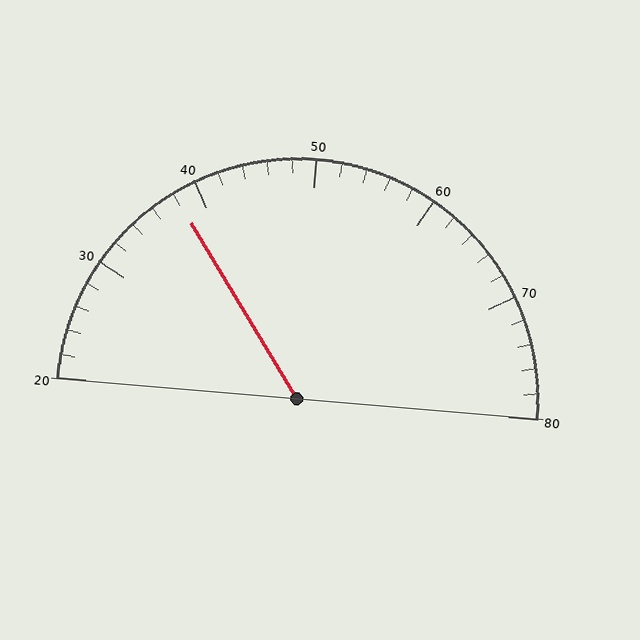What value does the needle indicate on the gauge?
The needle indicates approximately 38.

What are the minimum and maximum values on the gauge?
The gauge ranges from 20 to 80.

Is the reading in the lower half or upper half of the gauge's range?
The reading is in the lower half of the range (20 to 80).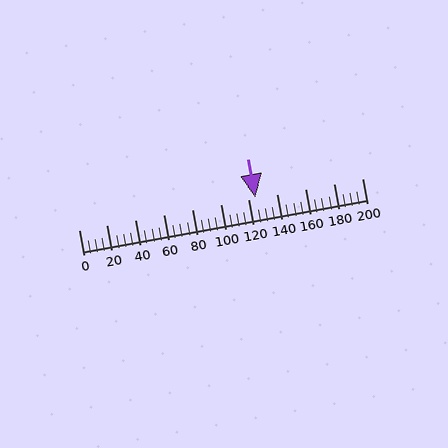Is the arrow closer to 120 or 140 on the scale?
The arrow is closer to 120.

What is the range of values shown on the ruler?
The ruler shows values from 0 to 200.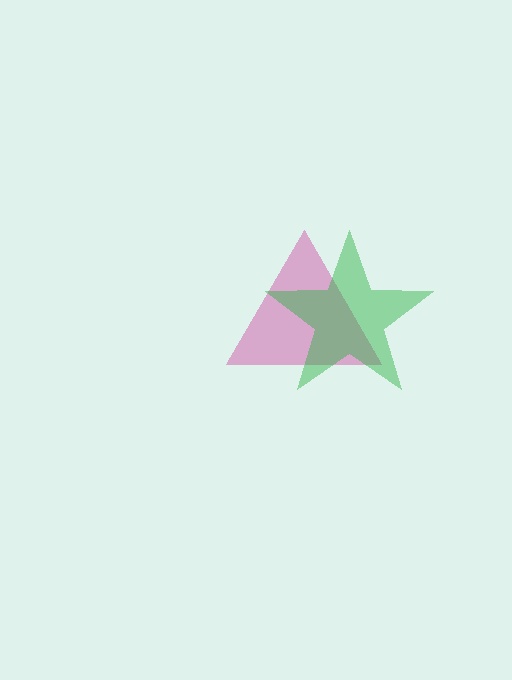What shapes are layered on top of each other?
The layered shapes are: a magenta triangle, a green star.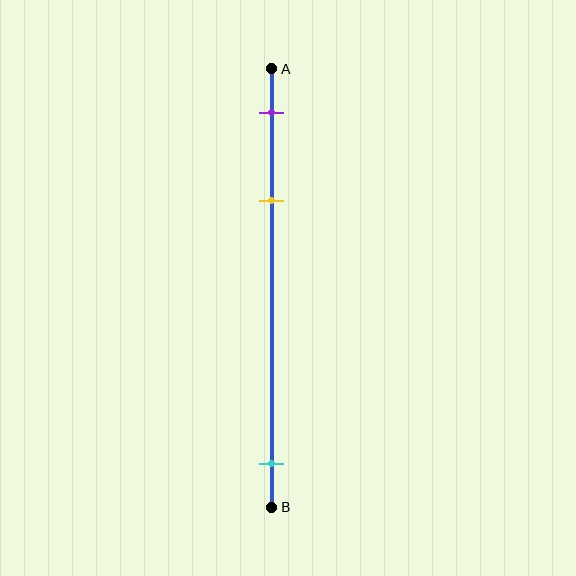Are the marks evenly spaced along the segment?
No, the marks are not evenly spaced.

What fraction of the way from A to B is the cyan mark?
The cyan mark is approximately 90% (0.9) of the way from A to B.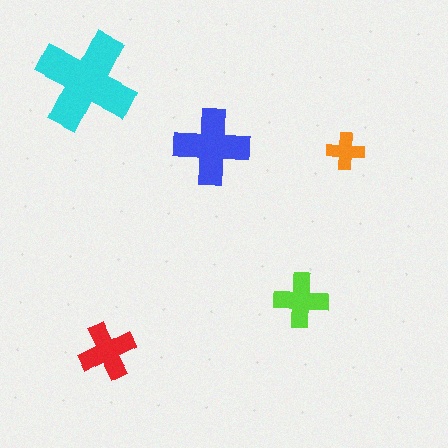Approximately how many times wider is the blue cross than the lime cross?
About 1.5 times wider.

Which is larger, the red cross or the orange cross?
The red one.